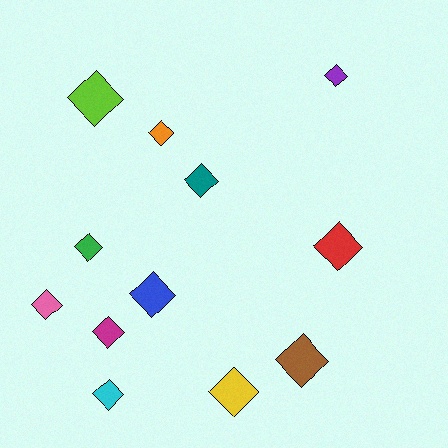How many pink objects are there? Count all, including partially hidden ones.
There is 1 pink object.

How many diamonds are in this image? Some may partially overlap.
There are 12 diamonds.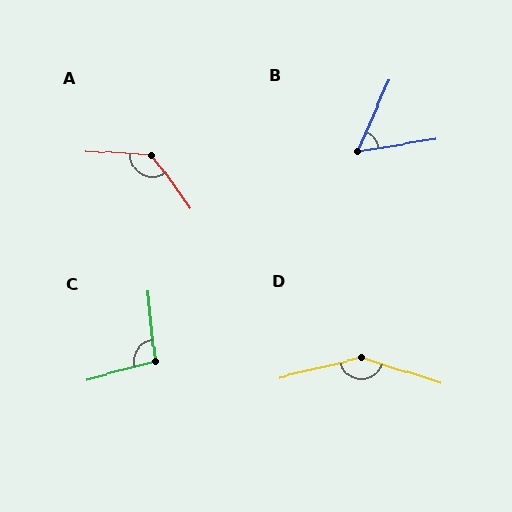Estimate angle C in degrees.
Approximately 100 degrees.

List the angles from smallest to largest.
B (57°), C (100°), A (128°), D (149°).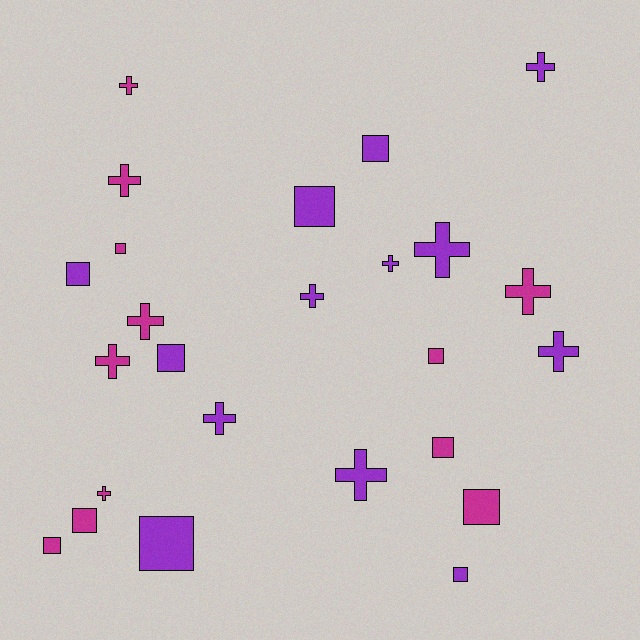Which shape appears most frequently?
Cross, with 13 objects.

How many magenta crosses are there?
There are 6 magenta crosses.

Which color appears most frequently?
Purple, with 13 objects.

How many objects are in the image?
There are 25 objects.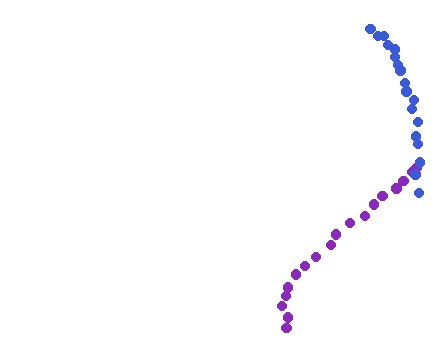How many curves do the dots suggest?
There are 2 distinct paths.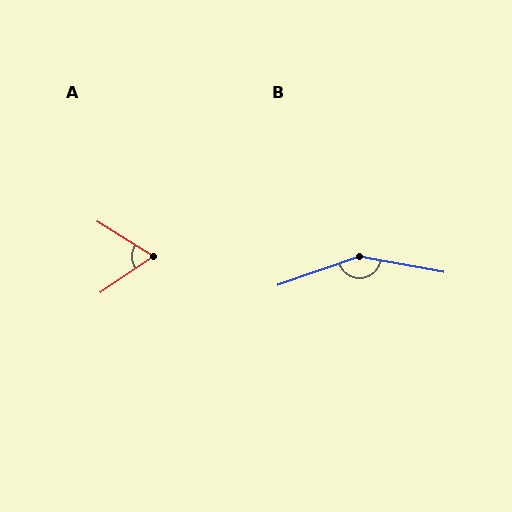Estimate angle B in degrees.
Approximately 150 degrees.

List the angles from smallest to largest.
A (67°), B (150°).